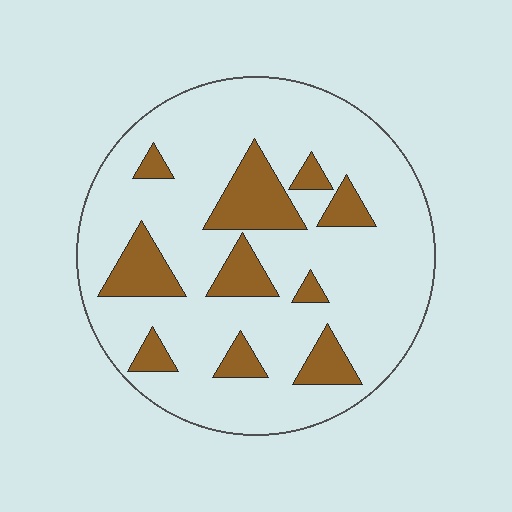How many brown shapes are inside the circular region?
10.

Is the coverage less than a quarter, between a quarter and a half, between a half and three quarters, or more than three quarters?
Less than a quarter.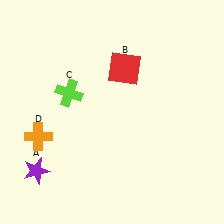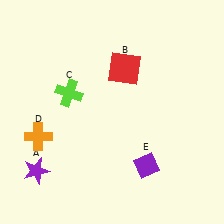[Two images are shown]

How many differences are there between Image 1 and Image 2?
There is 1 difference between the two images.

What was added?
A purple diamond (E) was added in Image 2.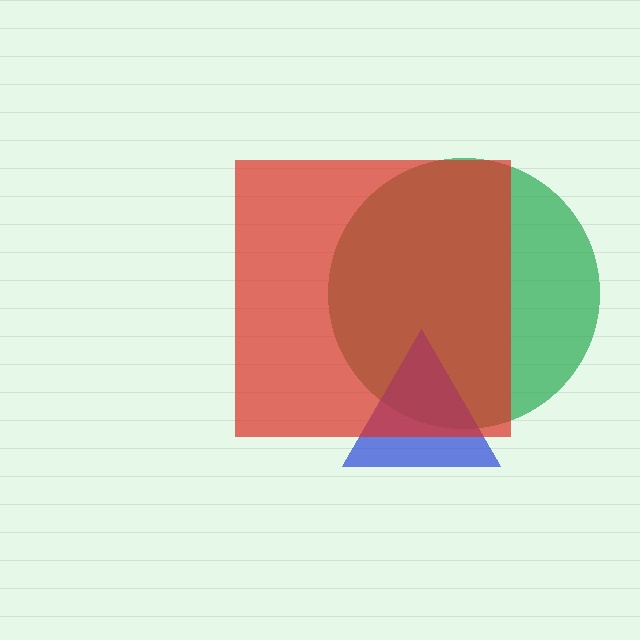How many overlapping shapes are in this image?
There are 3 overlapping shapes in the image.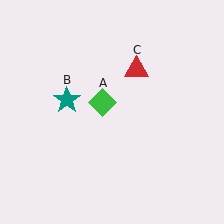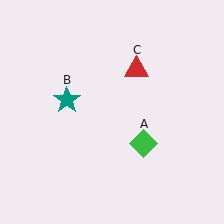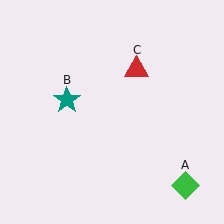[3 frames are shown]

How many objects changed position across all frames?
1 object changed position: green diamond (object A).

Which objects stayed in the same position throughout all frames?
Teal star (object B) and red triangle (object C) remained stationary.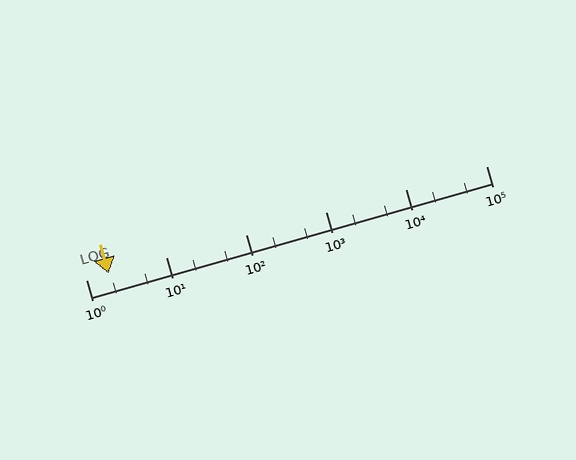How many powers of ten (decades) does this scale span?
The scale spans 5 decades, from 1 to 100000.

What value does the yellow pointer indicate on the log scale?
The pointer indicates approximately 1.9.